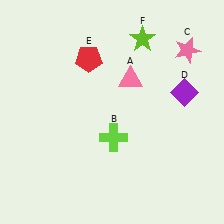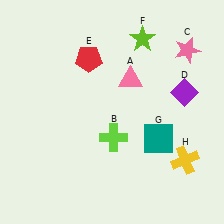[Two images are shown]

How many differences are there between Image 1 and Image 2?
There are 2 differences between the two images.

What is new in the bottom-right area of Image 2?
A yellow cross (H) was added in the bottom-right area of Image 2.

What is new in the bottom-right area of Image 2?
A teal square (G) was added in the bottom-right area of Image 2.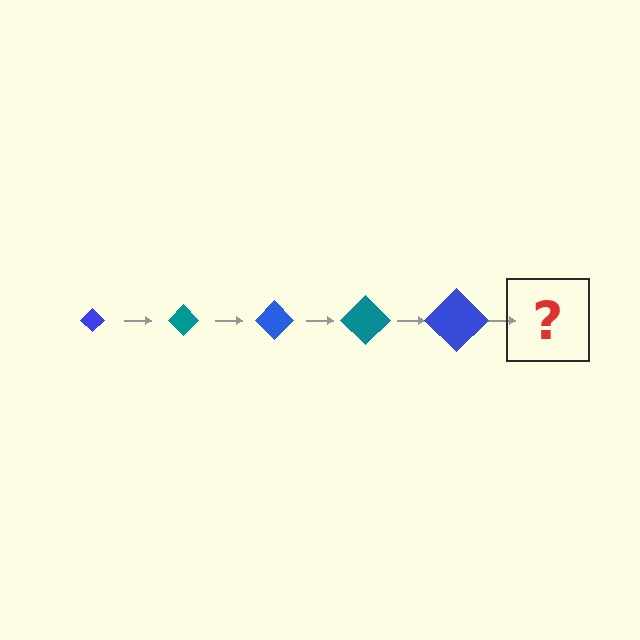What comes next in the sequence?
The next element should be a teal diamond, larger than the previous one.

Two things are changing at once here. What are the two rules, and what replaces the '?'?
The two rules are that the diamond grows larger each step and the color cycles through blue and teal. The '?' should be a teal diamond, larger than the previous one.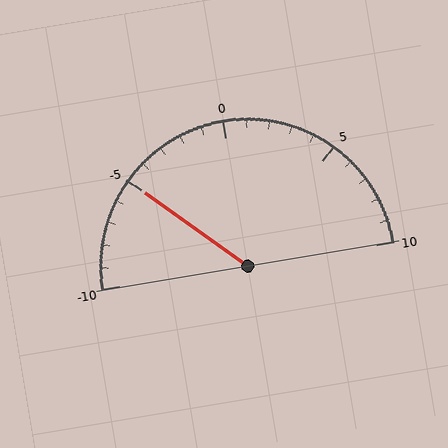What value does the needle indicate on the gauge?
The needle indicates approximately -5.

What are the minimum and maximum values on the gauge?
The gauge ranges from -10 to 10.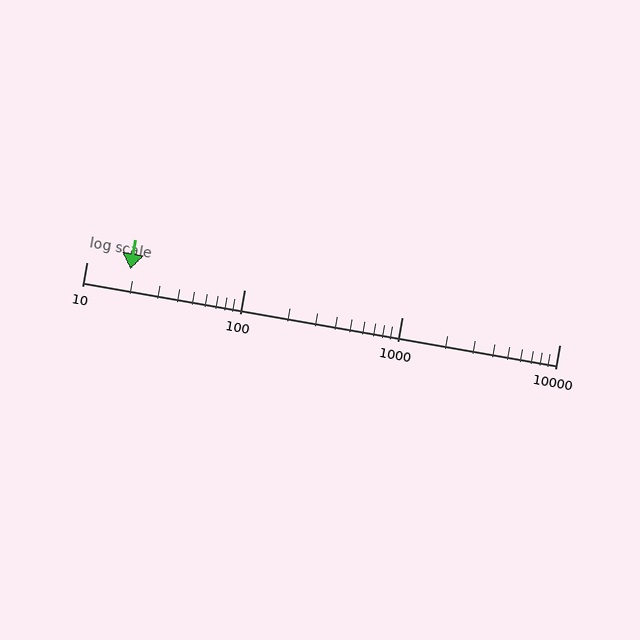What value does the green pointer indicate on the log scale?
The pointer indicates approximately 19.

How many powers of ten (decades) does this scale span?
The scale spans 3 decades, from 10 to 10000.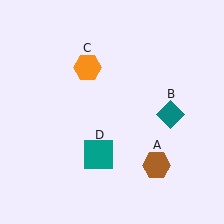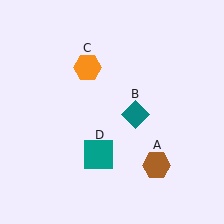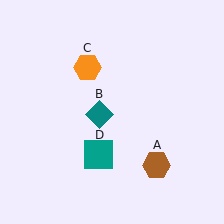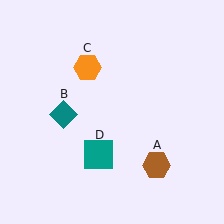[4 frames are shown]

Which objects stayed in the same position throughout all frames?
Brown hexagon (object A) and orange hexagon (object C) and teal square (object D) remained stationary.